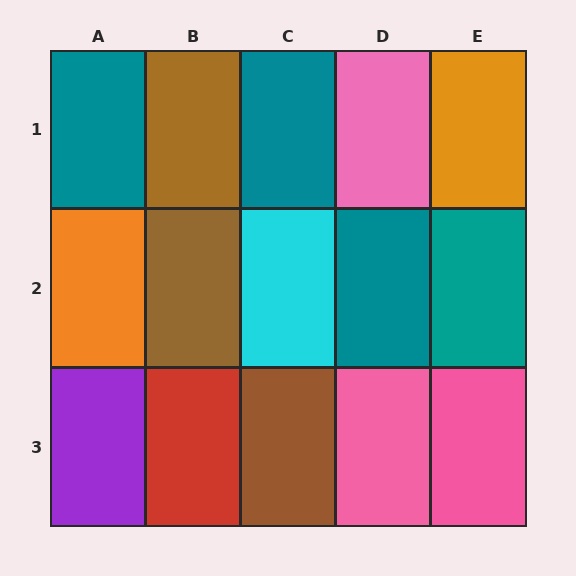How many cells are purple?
1 cell is purple.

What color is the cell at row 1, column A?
Teal.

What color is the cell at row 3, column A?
Purple.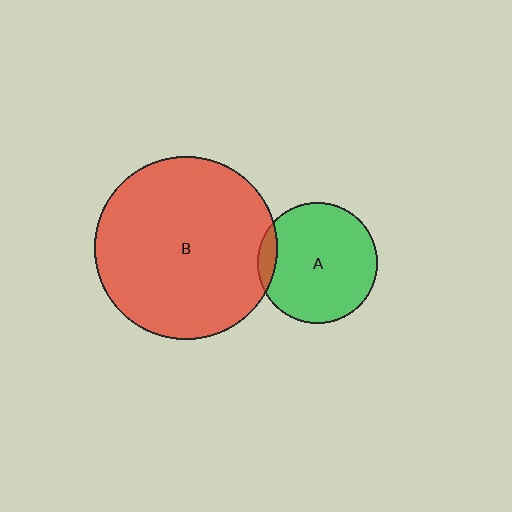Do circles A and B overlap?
Yes.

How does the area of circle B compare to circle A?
Approximately 2.3 times.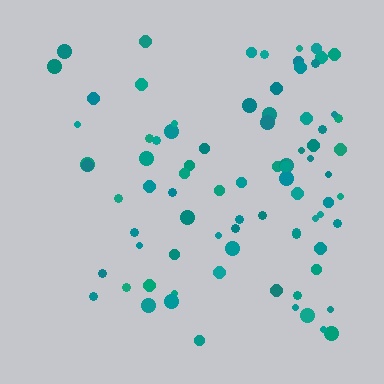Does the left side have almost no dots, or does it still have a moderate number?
Still a moderate number, just noticeably fewer than the right.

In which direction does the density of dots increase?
From left to right, with the right side densest.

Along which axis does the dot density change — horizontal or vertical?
Horizontal.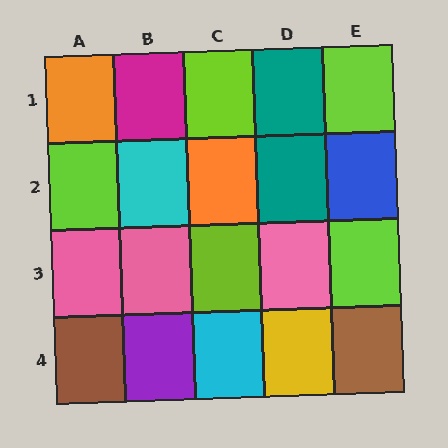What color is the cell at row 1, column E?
Lime.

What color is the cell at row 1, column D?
Teal.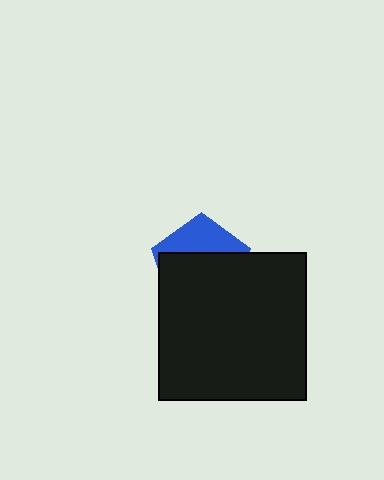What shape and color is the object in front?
The object in front is a black square.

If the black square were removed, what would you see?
You would see the complete blue pentagon.